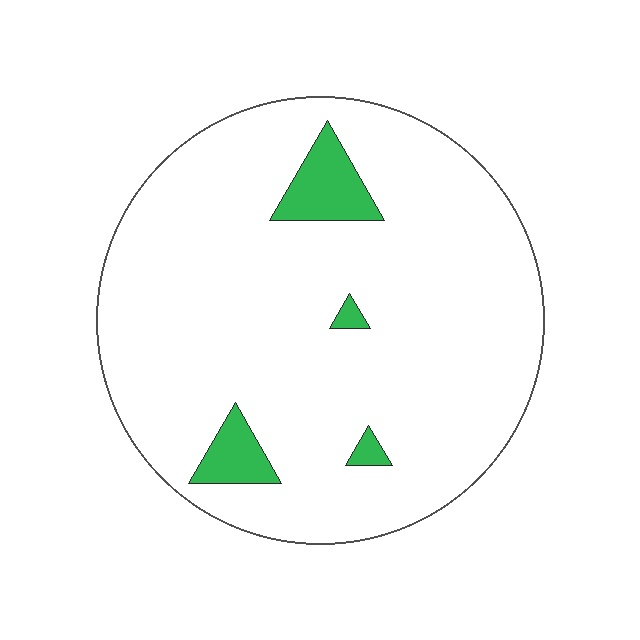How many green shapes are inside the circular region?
4.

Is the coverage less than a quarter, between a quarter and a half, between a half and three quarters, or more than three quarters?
Less than a quarter.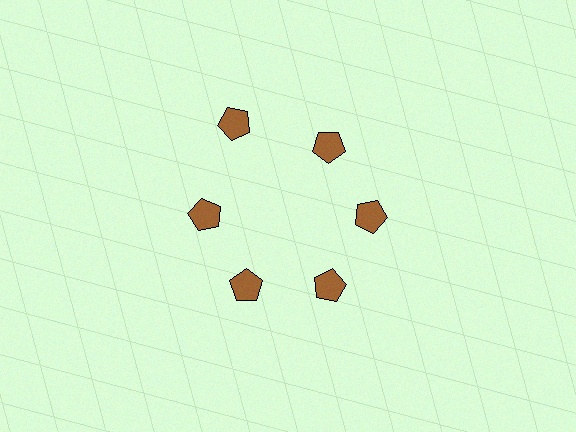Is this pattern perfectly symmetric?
No. The 6 brown pentagons are arranged in a ring, but one element near the 11 o'clock position is pushed outward from the center, breaking the 6-fold rotational symmetry.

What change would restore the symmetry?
The symmetry would be restored by moving it inward, back onto the ring so that all 6 pentagons sit at equal angles and equal distance from the center.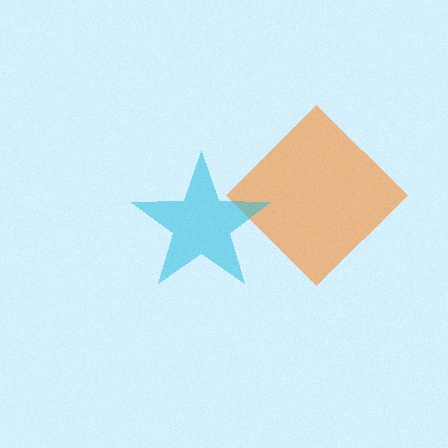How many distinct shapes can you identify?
There are 2 distinct shapes: an orange diamond, a cyan star.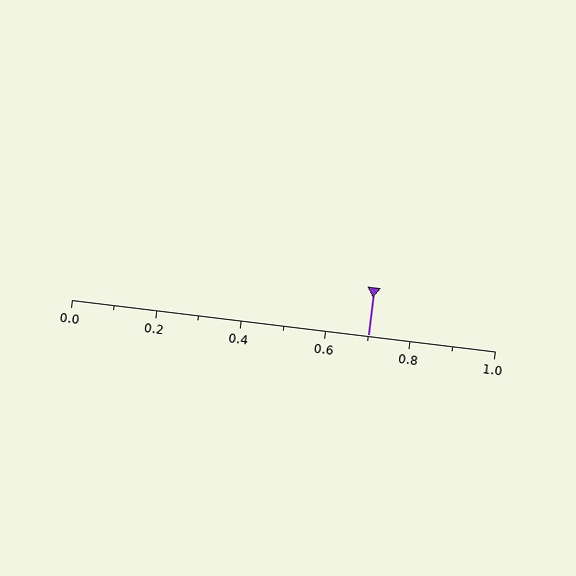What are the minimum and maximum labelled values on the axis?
The axis runs from 0.0 to 1.0.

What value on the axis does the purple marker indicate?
The marker indicates approximately 0.7.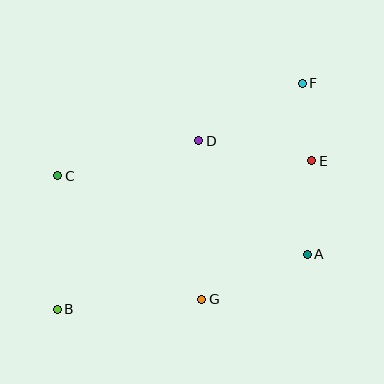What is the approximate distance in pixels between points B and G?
The distance between B and G is approximately 145 pixels.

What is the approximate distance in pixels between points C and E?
The distance between C and E is approximately 254 pixels.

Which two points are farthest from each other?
Points B and F are farthest from each other.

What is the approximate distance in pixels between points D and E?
The distance between D and E is approximately 115 pixels.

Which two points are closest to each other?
Points E and F are closest to each other.